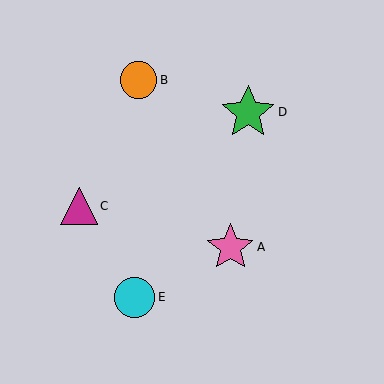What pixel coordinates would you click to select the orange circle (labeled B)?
Click at (138, 80) to select the orange circle B.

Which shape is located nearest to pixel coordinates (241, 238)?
The pink star (labeled A) at (230, 247) is nearest to that location.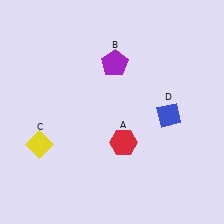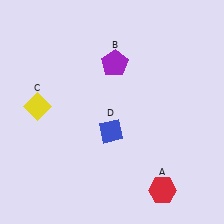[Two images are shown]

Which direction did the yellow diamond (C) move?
The yellow diamond (C) moved up.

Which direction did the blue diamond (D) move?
The blue diamond (D) moved left.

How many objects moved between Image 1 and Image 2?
3 objects moved between the two images.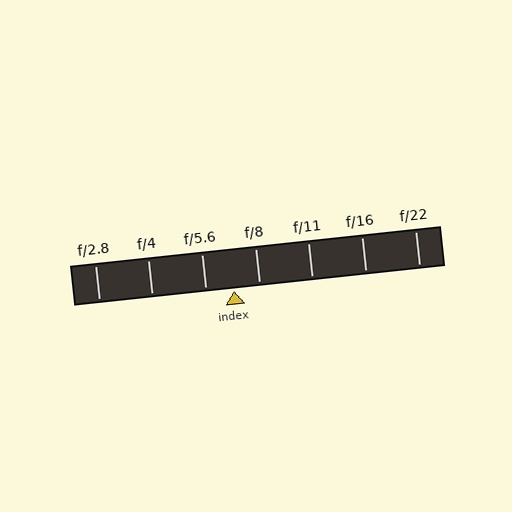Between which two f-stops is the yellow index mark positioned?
The index mark is between f/5.6 and f/8.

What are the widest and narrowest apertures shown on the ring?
The widest aperture shown is f/2.8 and the narrowest is f/22.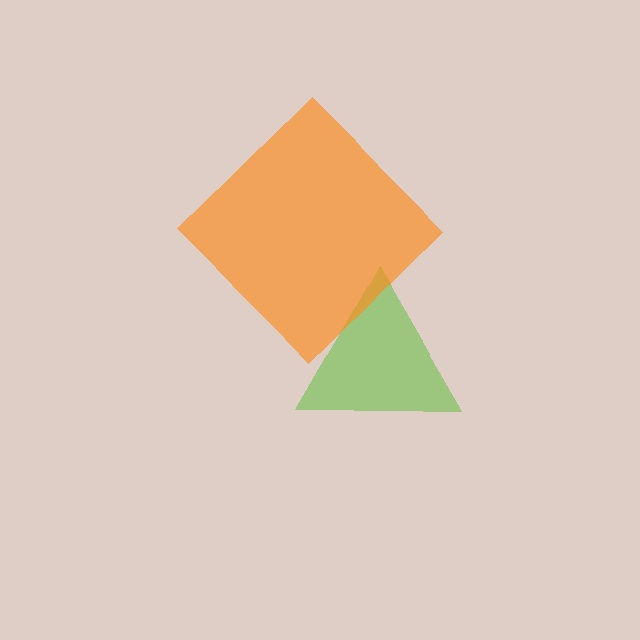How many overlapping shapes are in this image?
There are 2 overlapping shapes in the image.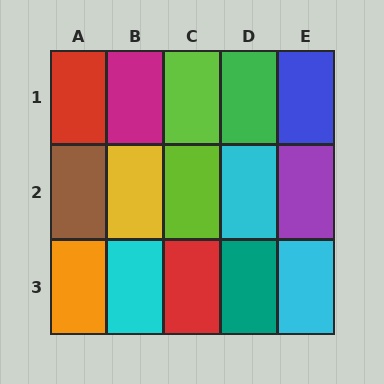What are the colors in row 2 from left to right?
Brown, yellow, lime, cyan, purple.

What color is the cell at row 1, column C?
Lime.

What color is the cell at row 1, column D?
Green.